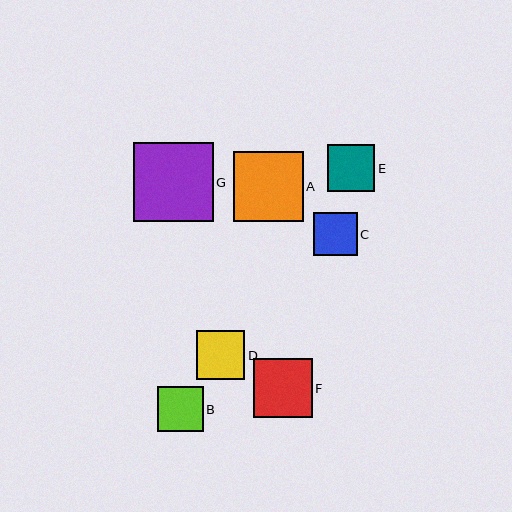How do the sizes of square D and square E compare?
Square D and square E are approximately the same size.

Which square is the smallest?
Square C is the smallest with a size of approximately 43 pixels.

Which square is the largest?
Square G is the largest with a size of approximately 80 pixels.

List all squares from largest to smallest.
From largest to smallest: G, A, F, D, E, B, C.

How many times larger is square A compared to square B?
Square A is approximately 1.5 times the size of square B.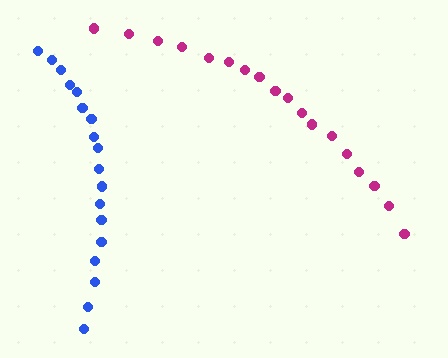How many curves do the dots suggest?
There are 2 distinct paths.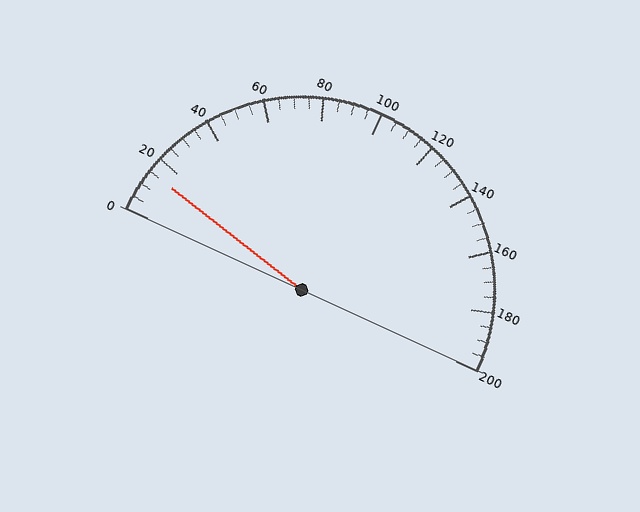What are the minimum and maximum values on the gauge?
The gauge ranges from 0 to 200.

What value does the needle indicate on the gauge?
The needle indicates approximately 15.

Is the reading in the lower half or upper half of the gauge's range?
The reading is in the lower half of the range (0 to 200).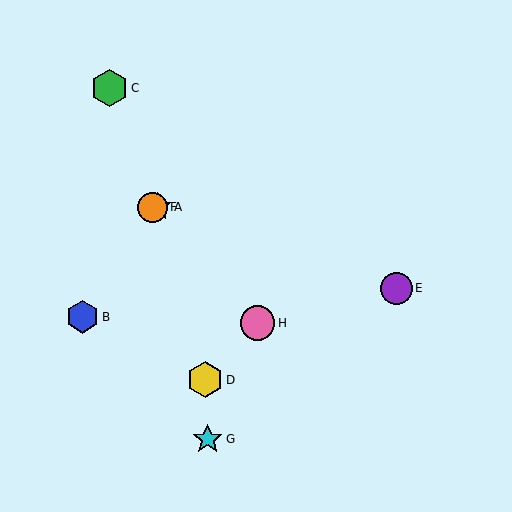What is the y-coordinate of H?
Object H is at y≈323.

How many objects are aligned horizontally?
2 objects (A, F) are aligned horizontally.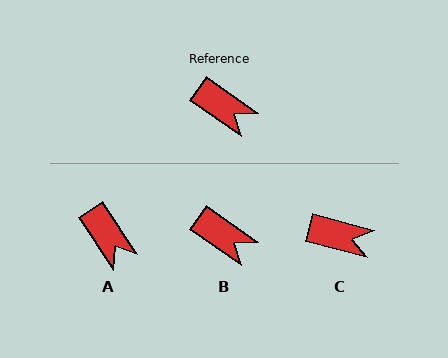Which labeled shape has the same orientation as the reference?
B.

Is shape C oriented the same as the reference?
No, it is off by about 21 degrees.